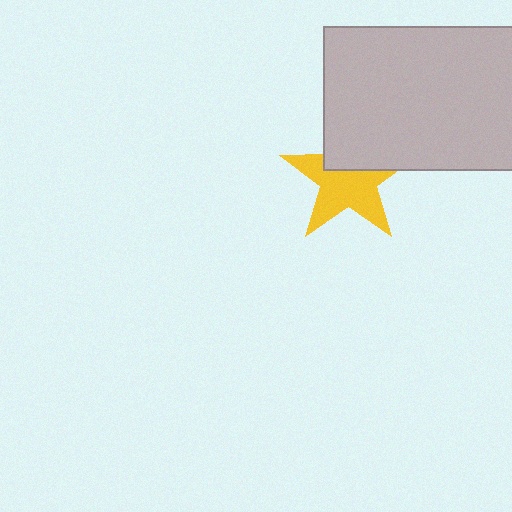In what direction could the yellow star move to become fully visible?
The yellow star could move down. That would shift it out from behind the light gray rectangle entirely.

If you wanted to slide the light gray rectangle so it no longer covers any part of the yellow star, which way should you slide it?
Slide it up — that is the most direct way to separate the two shapes.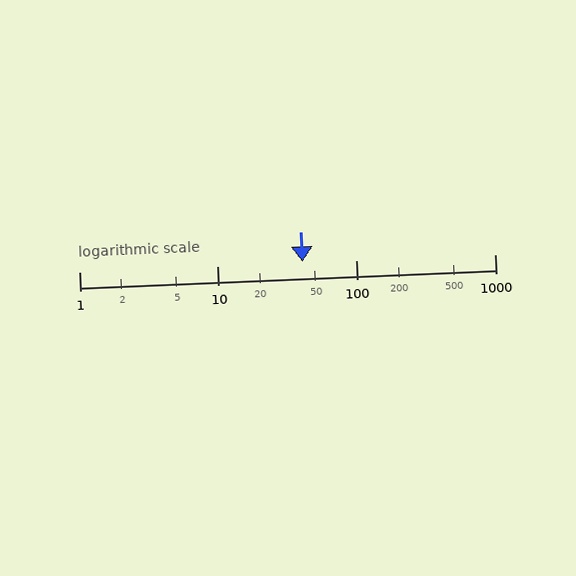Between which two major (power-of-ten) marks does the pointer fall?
The pointer is between 10 and 100.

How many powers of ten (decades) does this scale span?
The scale spans 3 decades, from 1 to 1000.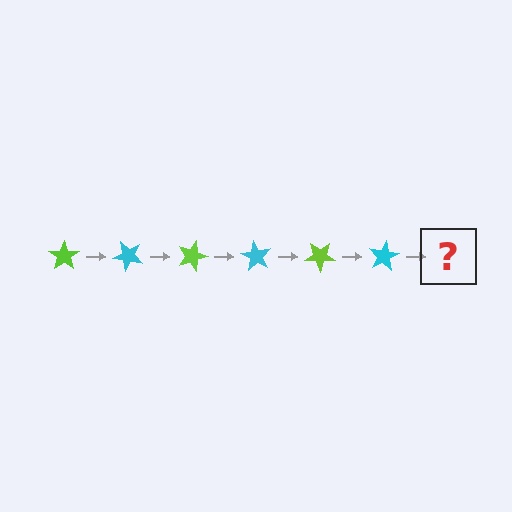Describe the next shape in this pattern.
It should be a lime star, rotated 270 degrees from the start.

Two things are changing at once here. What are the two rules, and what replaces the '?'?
The two rules are that it rotates 45 degrees each step and the color cycles through lime and cyan. The '?' should be a lime star, rotated 270 degrees from the start.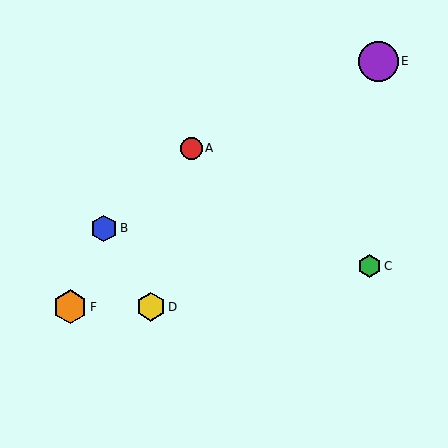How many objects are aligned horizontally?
2 objects (D, F) are aligned horizontally.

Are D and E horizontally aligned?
No, D is at y≈307 and E is at y≈61.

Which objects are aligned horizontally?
Objects D, F are aligned horizontally.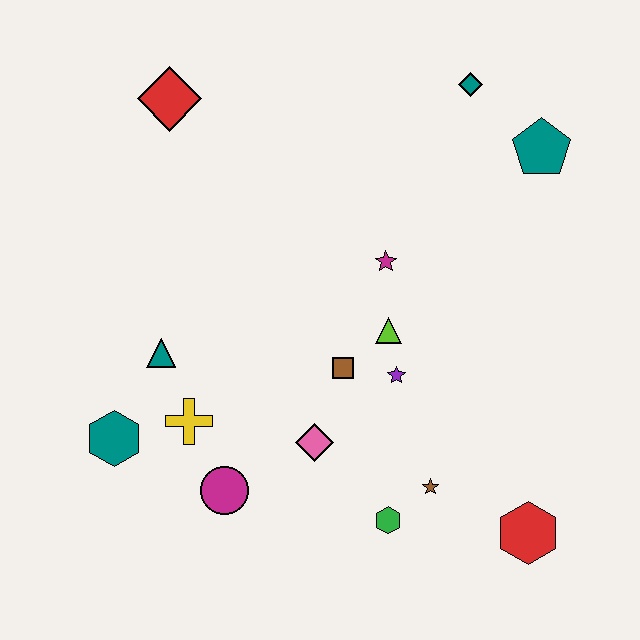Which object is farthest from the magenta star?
The teal hexagon is farthest from the magenta star.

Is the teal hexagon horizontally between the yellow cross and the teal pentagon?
No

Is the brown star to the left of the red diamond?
No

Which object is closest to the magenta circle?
The yellow cross is closest to the magenta circle.